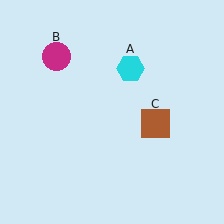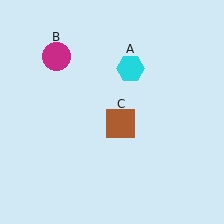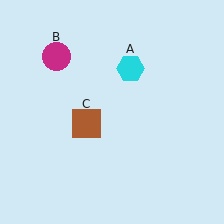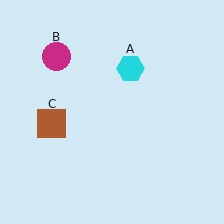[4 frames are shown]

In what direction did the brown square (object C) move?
The brown square (object C) moved left.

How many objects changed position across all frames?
1 object changed position: brown square (object C).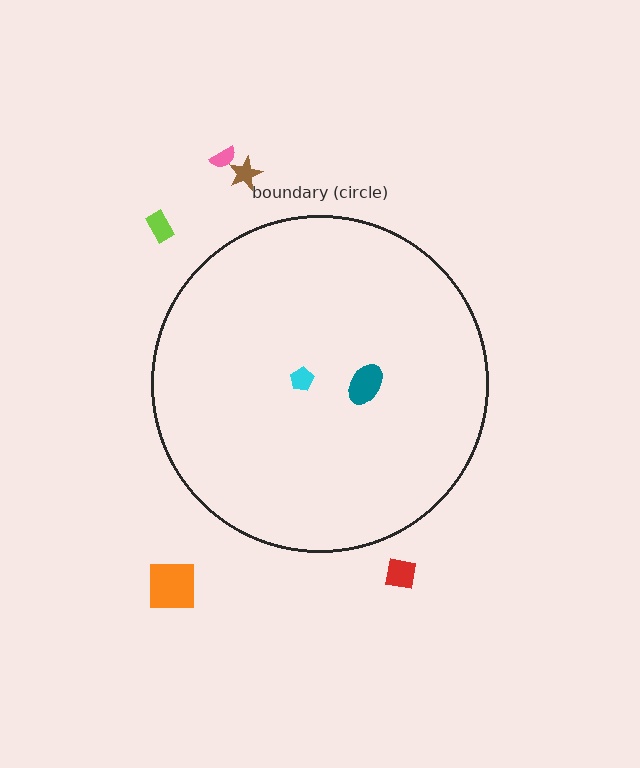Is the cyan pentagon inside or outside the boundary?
Inside.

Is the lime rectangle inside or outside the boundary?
Outside.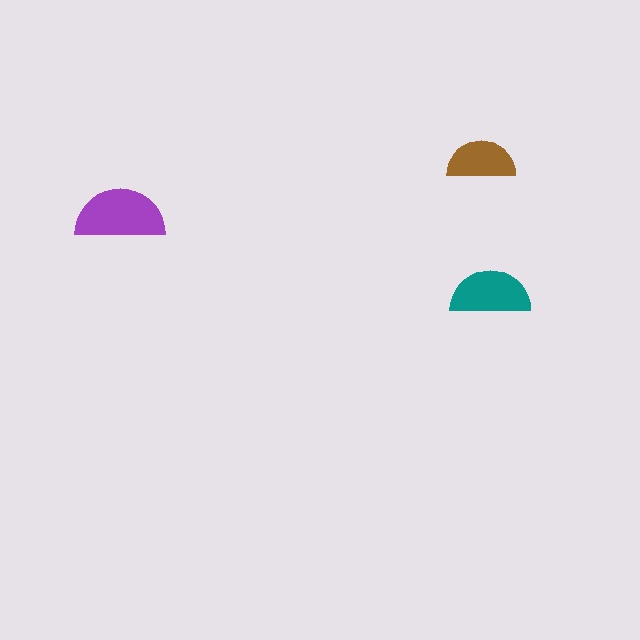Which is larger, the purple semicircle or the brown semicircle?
The purple one.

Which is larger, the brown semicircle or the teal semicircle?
The teal one.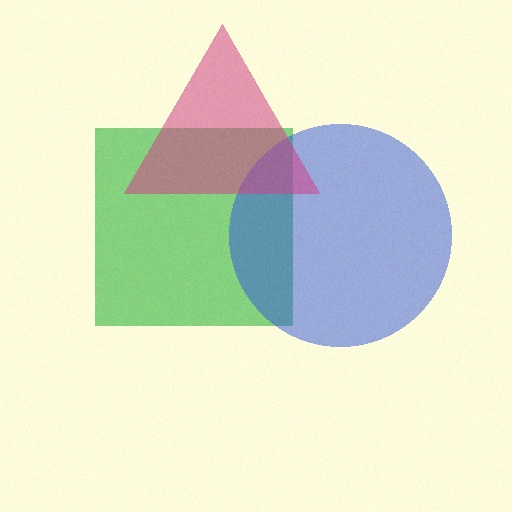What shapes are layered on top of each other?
The layered shapes are: a green square, a blue circle, a magenta triangle.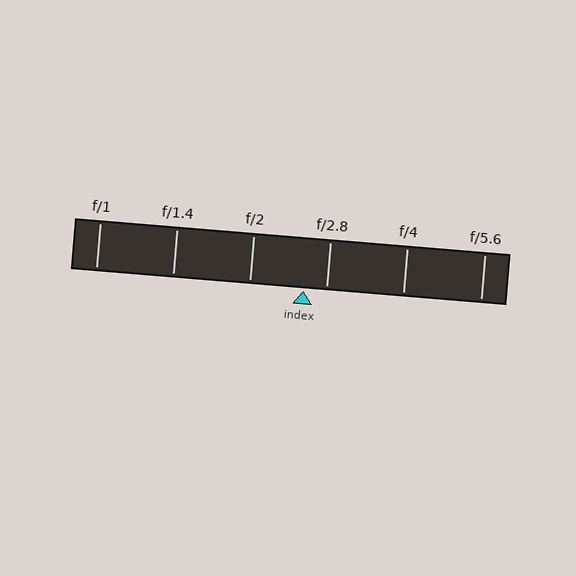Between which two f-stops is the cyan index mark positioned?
The index mark is between f/2 and f/2.8.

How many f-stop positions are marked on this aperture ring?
There are 6 f-stop positions marked.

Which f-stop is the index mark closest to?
The index mark is closest to f/2.8.